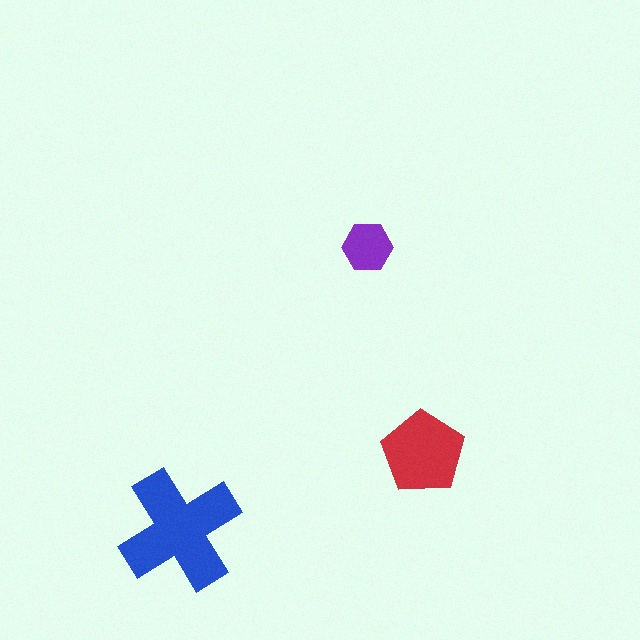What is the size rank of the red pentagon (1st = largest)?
2nd.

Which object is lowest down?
The blue cross is bottommost.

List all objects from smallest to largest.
The purple hexagon, the red pentagon, the blue cross.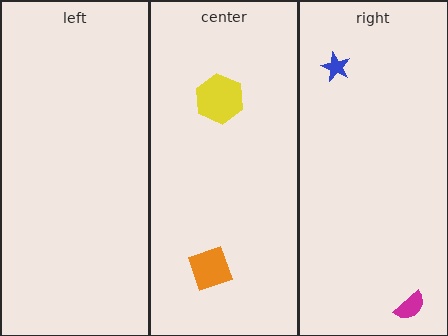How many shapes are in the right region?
2.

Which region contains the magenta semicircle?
The right region.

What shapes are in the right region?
The magenta semicircle, the blue star.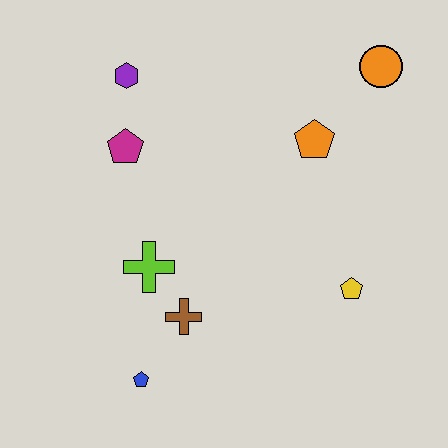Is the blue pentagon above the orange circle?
No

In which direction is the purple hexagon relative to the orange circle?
The purple hexagon is to the left of the orange circle.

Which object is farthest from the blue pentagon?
The orange circle is farthest from the blue pentagon.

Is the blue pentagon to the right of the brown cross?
No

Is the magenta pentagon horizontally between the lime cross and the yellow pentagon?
No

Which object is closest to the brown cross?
The lime cross is closest to the brown cross.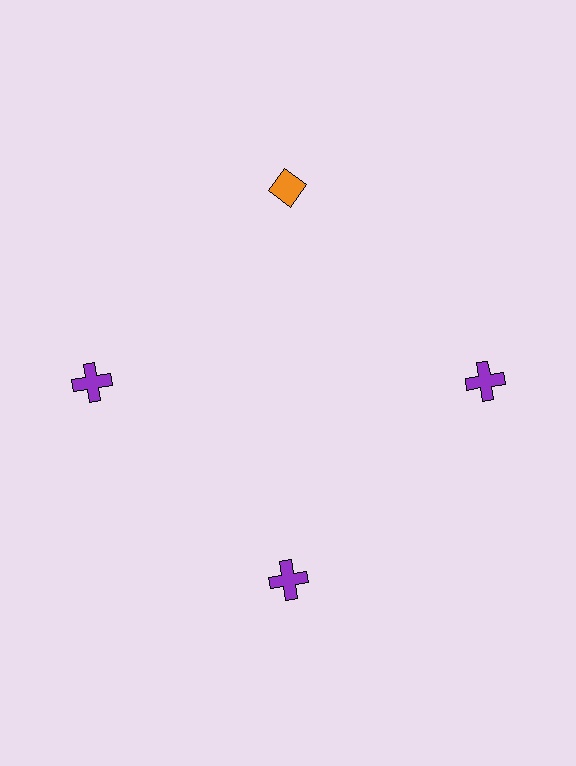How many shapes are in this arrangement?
There are 4 shapes arranged in a ring pattern.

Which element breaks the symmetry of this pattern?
The orange diamond at roughly the 12 o'clock position breaks the symmetry. All other shapes are purple crosses.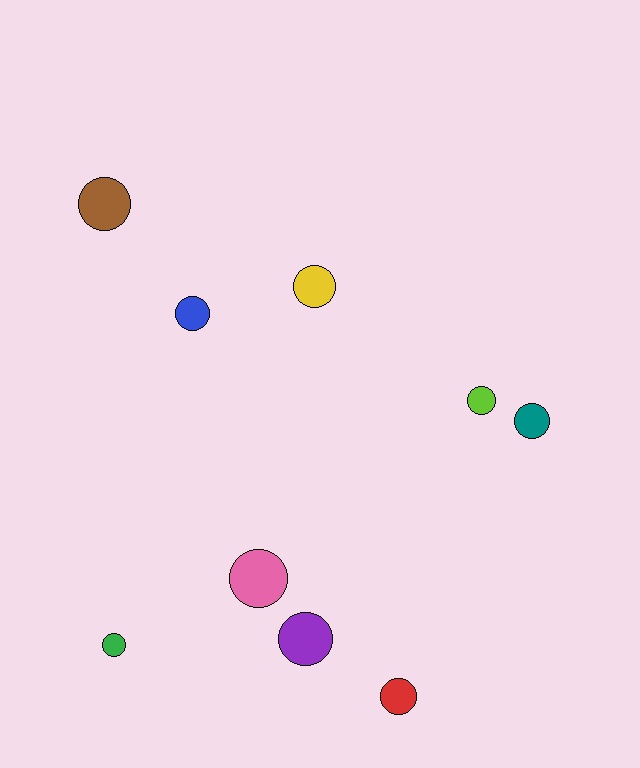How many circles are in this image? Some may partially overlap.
There are 9 circles.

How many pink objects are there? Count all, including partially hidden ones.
There is 1 pink object.